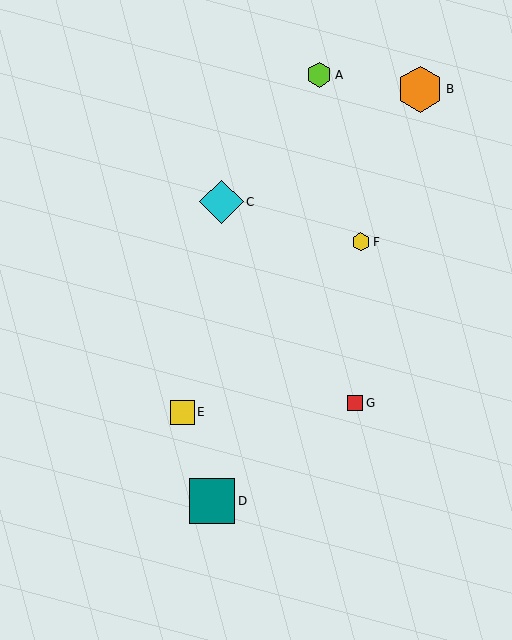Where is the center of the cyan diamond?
The center of the cyan diamond is at (221, 202).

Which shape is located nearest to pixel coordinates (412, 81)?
The orange hexagon (labeled B) at (420, 89) is nearest to that location.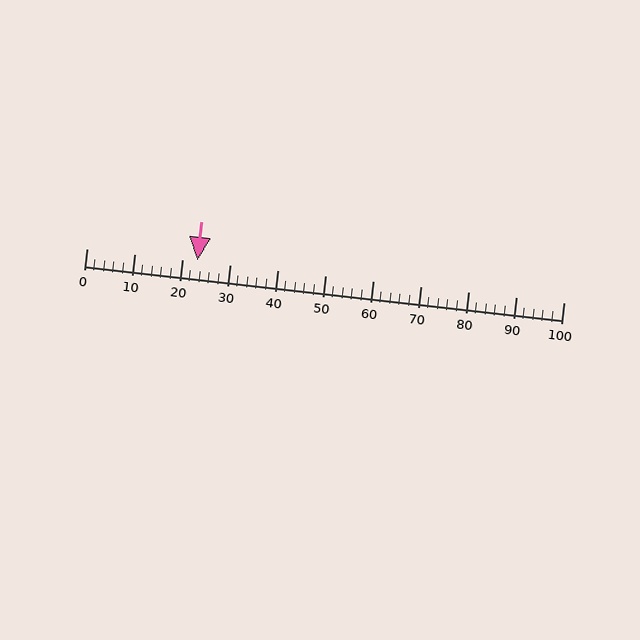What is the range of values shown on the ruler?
The ruler shows values from 0 to 100.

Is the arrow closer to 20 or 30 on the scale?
The arrow is closer to 20.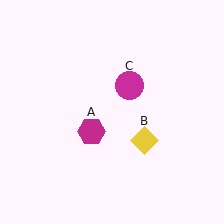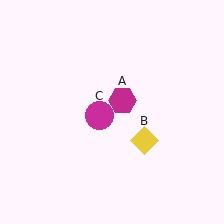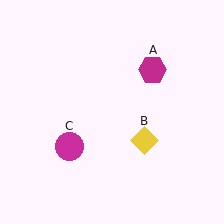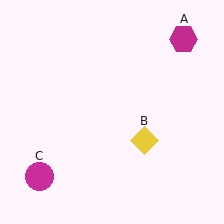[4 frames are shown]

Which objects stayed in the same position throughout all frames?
Yellow diamond (object B) remained stationary.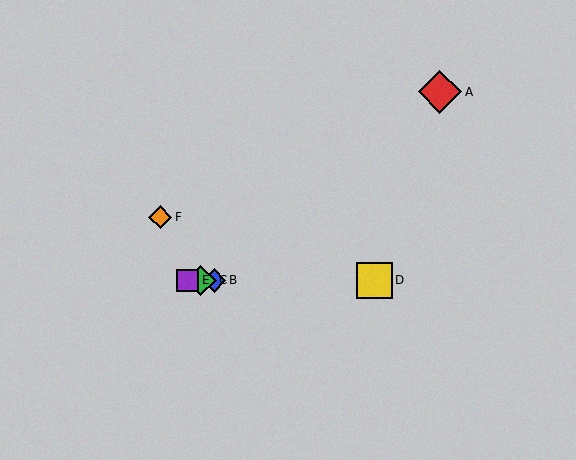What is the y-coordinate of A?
Object A is at y≈92.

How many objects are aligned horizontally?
4 objects (B, C, D, E) are aligned horizontally.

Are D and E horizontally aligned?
Yes, both are at y≈280.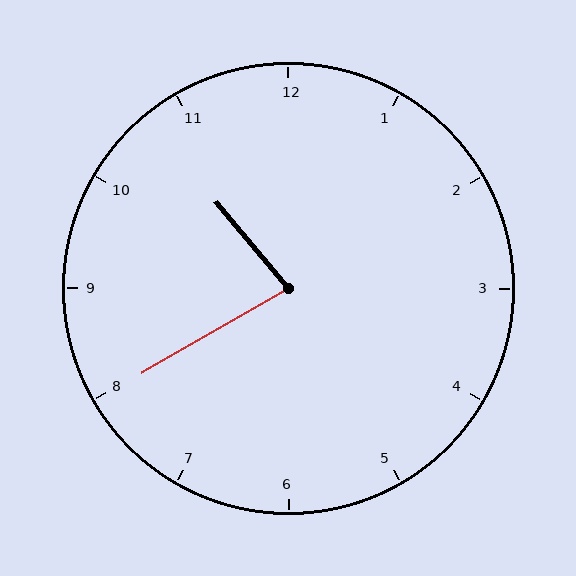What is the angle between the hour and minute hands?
Approximately 80 degrees.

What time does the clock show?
10:40.